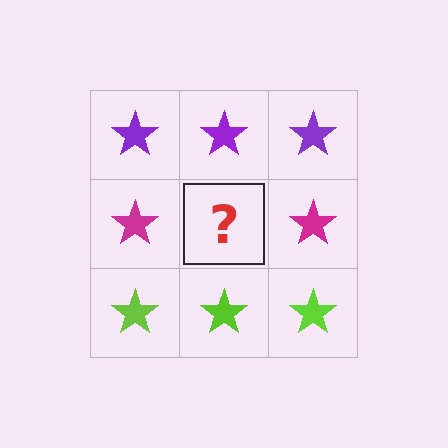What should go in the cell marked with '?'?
The missing cell should contain a magenta star.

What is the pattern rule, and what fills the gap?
The rule is that each row has a consistent color. The gap should be filled with a magenta star.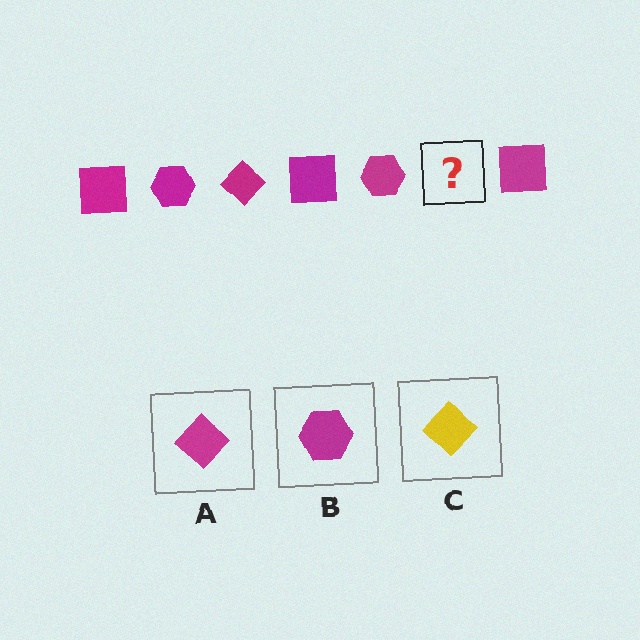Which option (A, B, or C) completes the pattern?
A.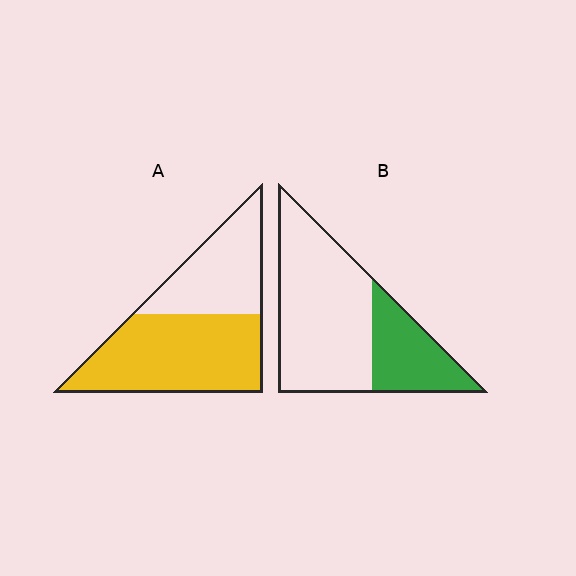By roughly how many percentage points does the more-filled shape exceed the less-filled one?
By roughly 30 percentage points (A over B).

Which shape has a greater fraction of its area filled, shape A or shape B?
Shape A.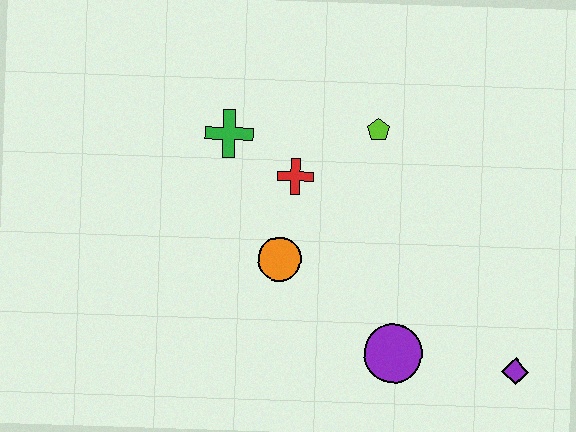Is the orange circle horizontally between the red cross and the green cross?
Yes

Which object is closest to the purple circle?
The purple diamond is closest to the purple circle.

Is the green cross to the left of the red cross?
Yes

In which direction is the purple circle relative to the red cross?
The purple circle is below the red cross.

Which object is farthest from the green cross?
The purple diamond is farthest from the green cross.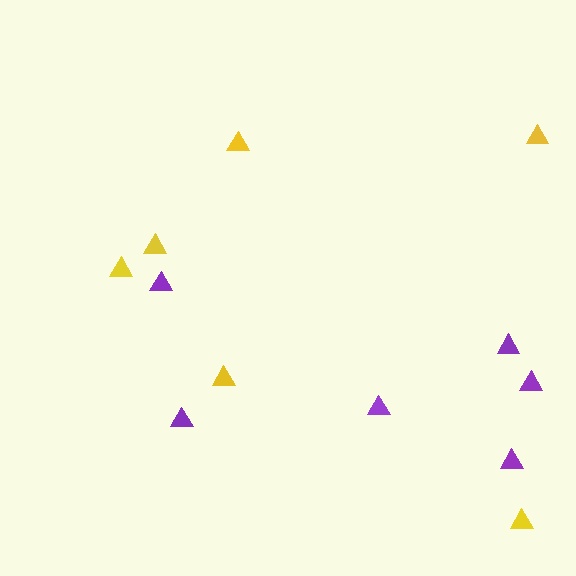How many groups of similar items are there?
There are 2 groups: one group of purple triangles (6) and one group of yellow triangles (6).